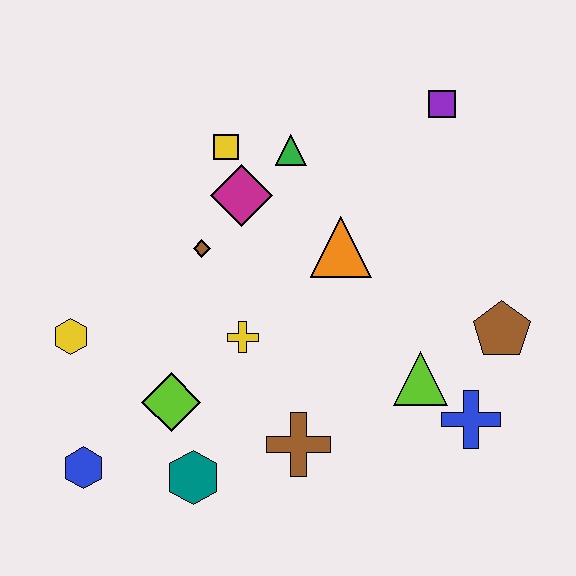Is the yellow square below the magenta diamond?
No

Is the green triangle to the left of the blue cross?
Yes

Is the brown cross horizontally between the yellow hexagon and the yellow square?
No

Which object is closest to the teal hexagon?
The lime diamond is closest to the teal hexagon.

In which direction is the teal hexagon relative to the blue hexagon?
The teal hexagon is to the right of the blue hexagon.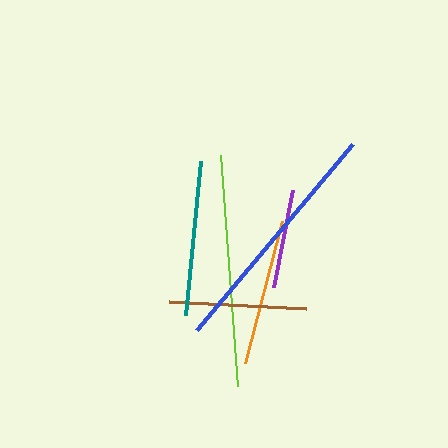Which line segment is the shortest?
The purple line is the shortest at approximately 100 pixels.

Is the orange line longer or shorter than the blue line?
The blue line is longer than the orange line.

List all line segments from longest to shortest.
From longest to shortest: blue, lime, teal, orange, brown, purple.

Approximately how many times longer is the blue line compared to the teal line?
The blue line is approximately 1.6 times the length of the teal line.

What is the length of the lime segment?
The lime segment is approximately 232 pixels long.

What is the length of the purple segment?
The purple segment is approximately 100 pixels long.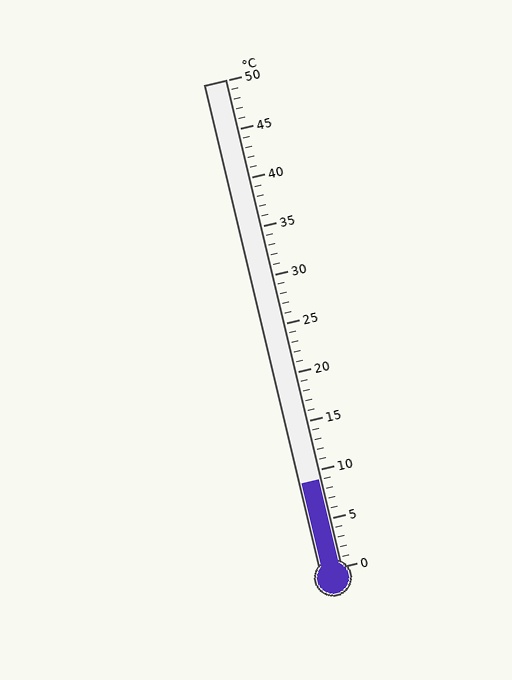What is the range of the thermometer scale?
The thermometer scale ranges from 0°C to 50°C.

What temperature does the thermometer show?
The thermometer shows approximately 9°C.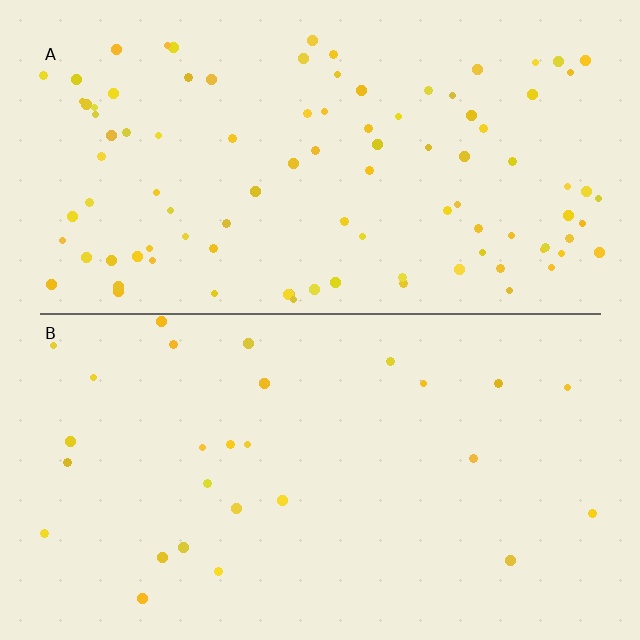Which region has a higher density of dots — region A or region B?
A (the top).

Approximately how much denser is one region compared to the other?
Approximately 3.6× — region A over region B.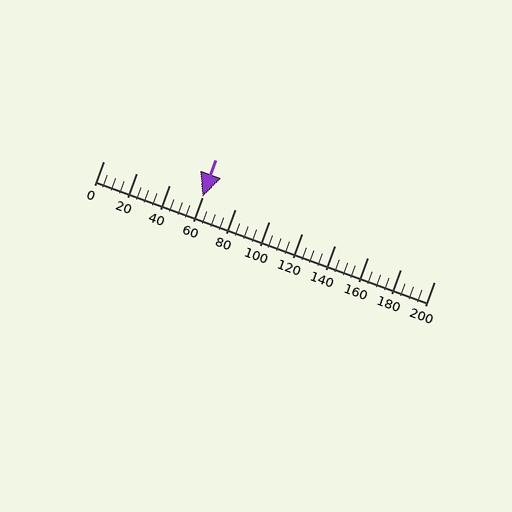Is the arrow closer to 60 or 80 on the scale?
The arrow is closer to 60.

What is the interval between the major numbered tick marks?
The major tick marks are spaced 20 units apart.